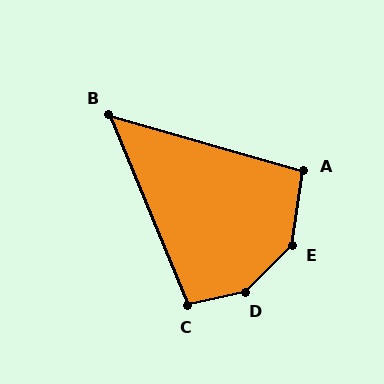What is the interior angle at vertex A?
Approximately 97 degrees (obtuse).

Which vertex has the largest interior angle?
D, at approximately 148 degrees.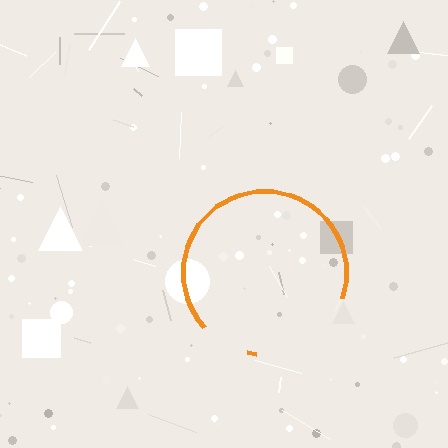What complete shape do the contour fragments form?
The contour fragments form a circle.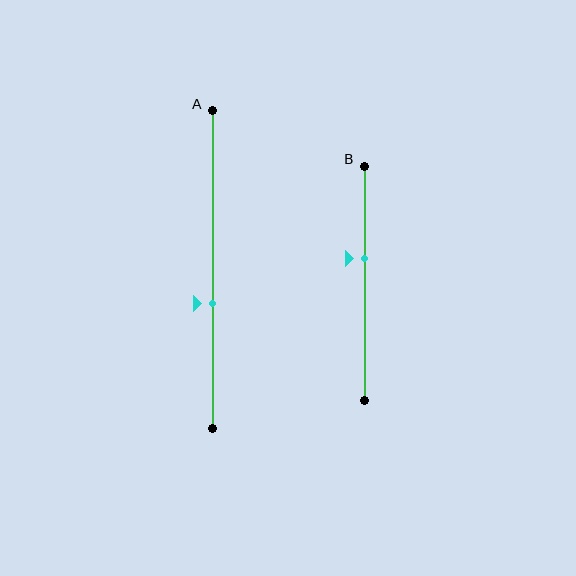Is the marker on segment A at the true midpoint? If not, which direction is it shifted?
No, the marker on segment A is shifted downward by about 11% of the segment length.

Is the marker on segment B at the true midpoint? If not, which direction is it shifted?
No, the marker on segment B is shifted upward by about 10% of the segment length.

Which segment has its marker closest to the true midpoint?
Segment B has its marker closest to the true midpoint.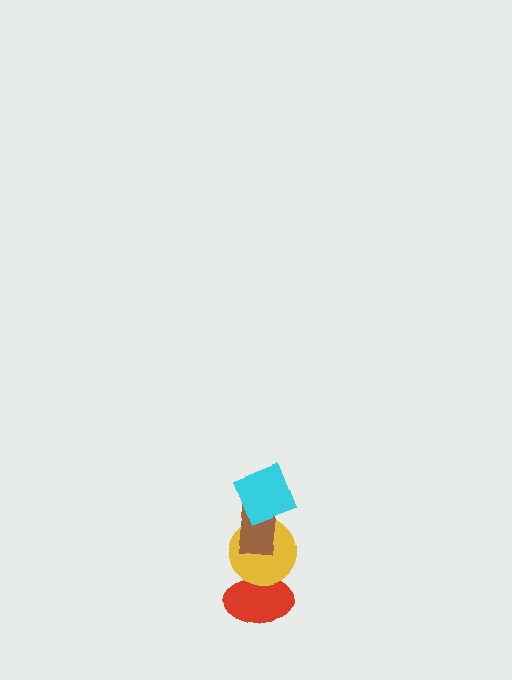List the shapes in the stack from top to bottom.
From top to bottom: the cyan square, the brown rectangle, the yellow circle, the red ellipse.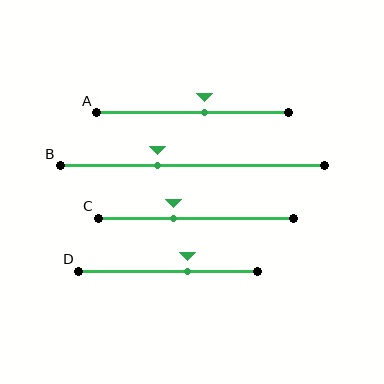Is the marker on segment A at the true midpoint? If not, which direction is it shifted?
No, the marker on segment A is shifted to the right by about 6% of the segment length.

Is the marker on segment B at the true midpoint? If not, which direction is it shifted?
No, the marker on segment B is shifted to the left by about 13% of the segment length.